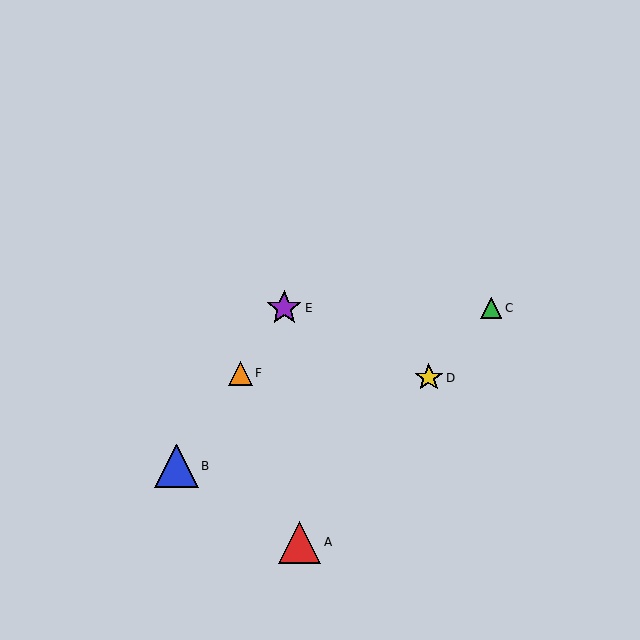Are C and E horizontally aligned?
Yes, both are at y≈308.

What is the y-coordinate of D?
Object D is at y≈378.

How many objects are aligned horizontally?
2 objects (C, E) are aligned horizontally.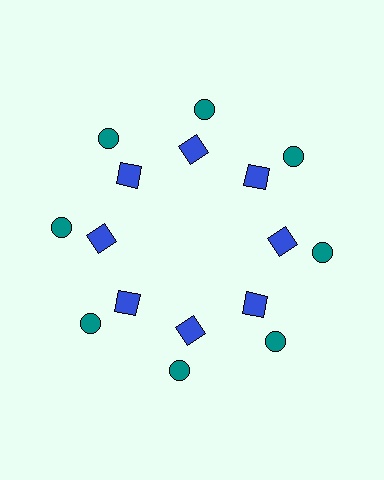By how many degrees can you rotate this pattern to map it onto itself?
The pattern maps onto itself every 45 degrees of rotation.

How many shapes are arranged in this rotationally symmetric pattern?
There are 16 shapes, arranged in 8 groups of 2.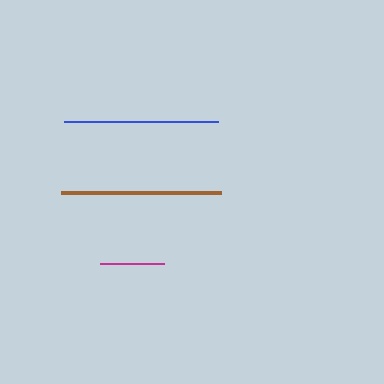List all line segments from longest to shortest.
From longest to shortest: brown, blue, magenta.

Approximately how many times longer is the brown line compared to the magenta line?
The brown line is approximately 2.5 times the length of the magenta line.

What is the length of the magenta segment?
The magenta segment is approximately 63 pixels long.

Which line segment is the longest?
The brown line is the longest at approximately 160 pixels.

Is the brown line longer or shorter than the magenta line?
The brown line is longer than the magenta line.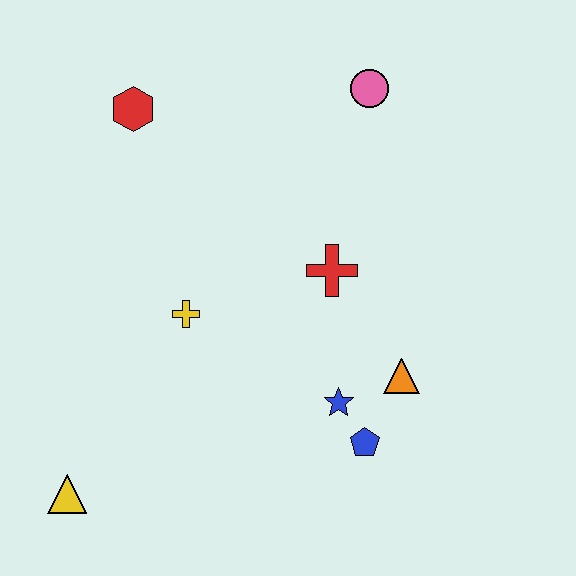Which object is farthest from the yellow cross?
The pink circle is farthest from the yellow cross.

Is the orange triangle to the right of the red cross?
Yes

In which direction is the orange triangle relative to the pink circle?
The orange triangle is below the pink circle.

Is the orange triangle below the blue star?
No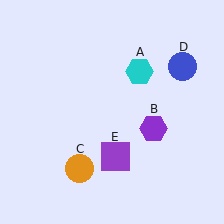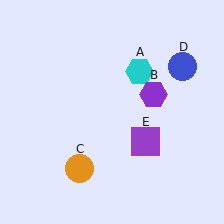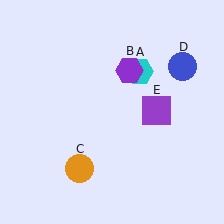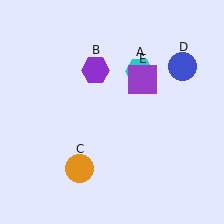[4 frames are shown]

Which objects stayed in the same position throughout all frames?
Cyan hexagon (object A) and orange circle (object C) and blue circle (object D) remained stationary.